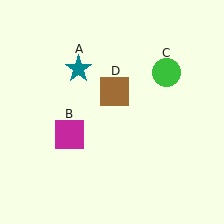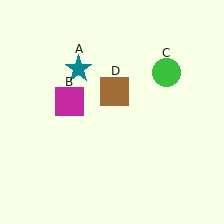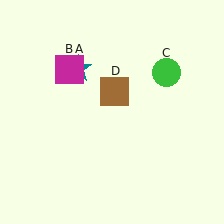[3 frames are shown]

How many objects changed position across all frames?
1 object changed position: magenta square (object B).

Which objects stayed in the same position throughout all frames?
Teal star (object A) and green circle (object C) and brown square (object D) remained stationary.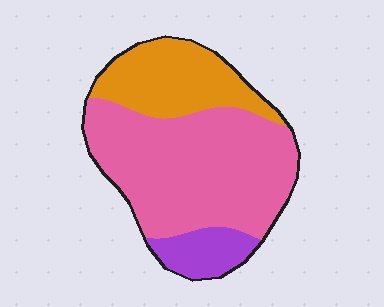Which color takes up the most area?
Pink, at roughly 60%.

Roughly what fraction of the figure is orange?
Orange covers about 25% of the figure.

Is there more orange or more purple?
Orange.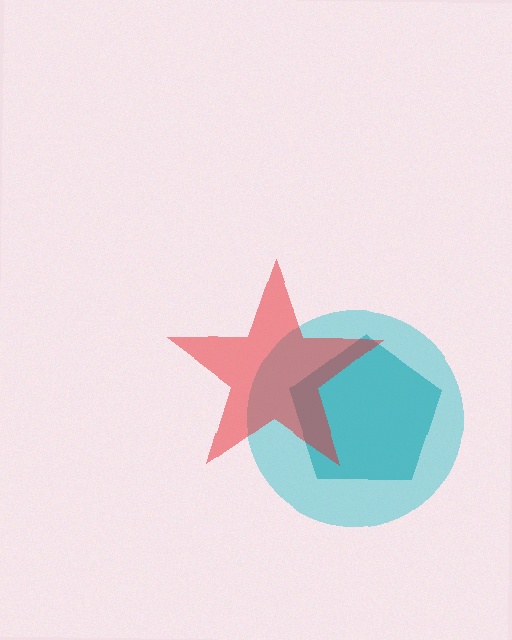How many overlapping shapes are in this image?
There are 3 overlapping shapes in the image.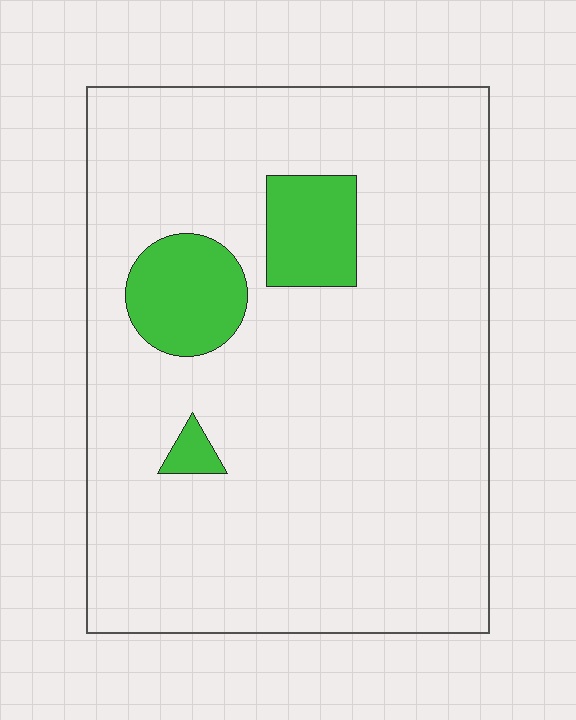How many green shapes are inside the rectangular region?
3.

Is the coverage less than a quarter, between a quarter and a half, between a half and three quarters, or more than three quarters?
Less than a quarter.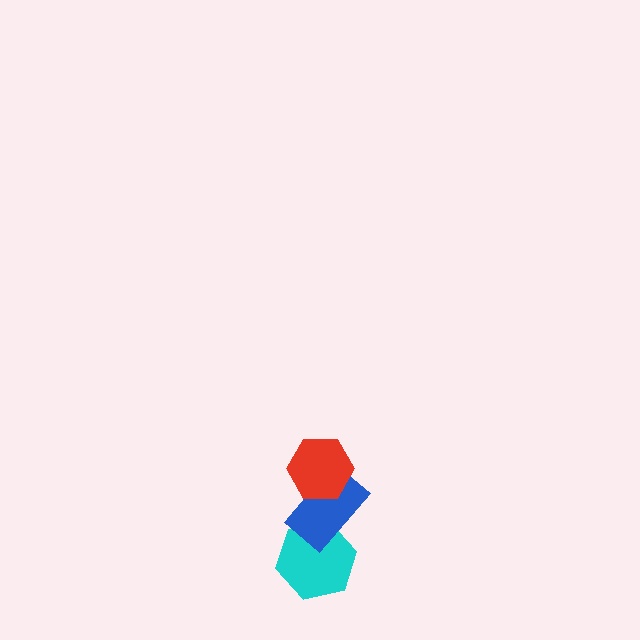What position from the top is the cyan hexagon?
The cyan hexagon is 3rd from the top.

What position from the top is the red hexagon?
The red hexagon is 1st from the top.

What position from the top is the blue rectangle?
The blue rectangle is 2nd from the top.